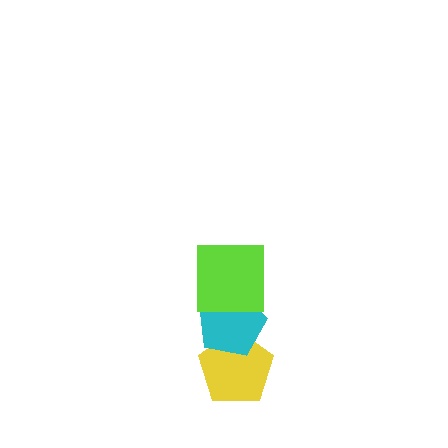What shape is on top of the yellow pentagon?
The cyan pentagon is on top of the yellow pentagon.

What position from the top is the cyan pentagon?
The cyan pentagon is 2nd from the top.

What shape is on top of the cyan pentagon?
The lime square is on top of the cyan pentagon.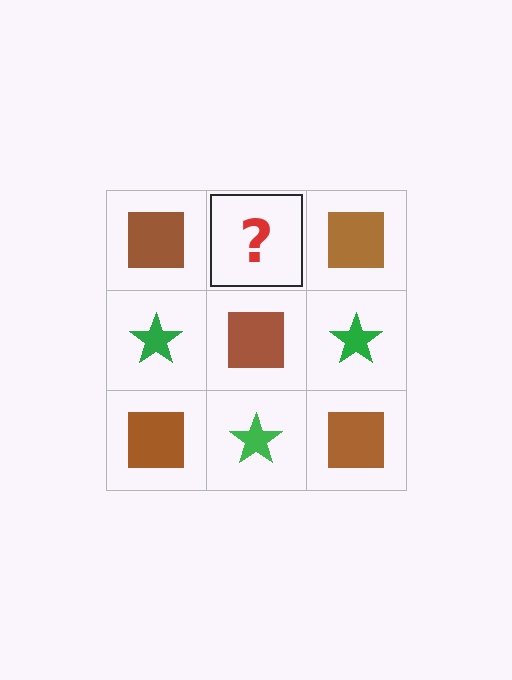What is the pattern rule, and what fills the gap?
The rule is that it alternates brown square and green star in a checkerboard pattern. The gap should be filled with a green star.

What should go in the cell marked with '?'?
The missing cell should contain a green star.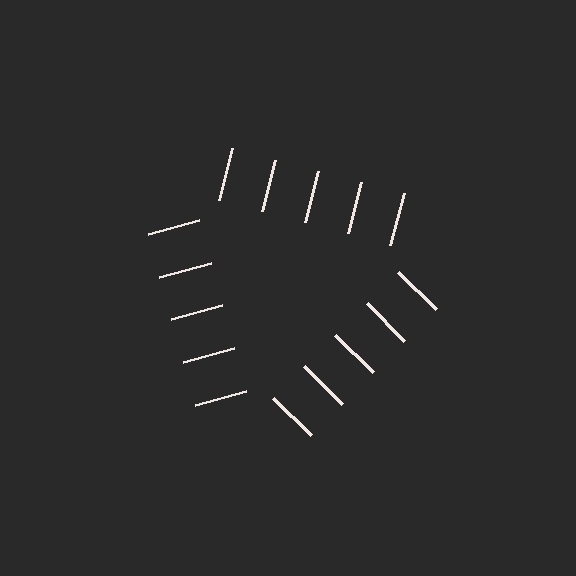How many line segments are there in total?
15 — 5 along each of the 3 edges.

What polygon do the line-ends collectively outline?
An illusory triangle — the line segments terminate on its edges but no continuous stroke is drawn.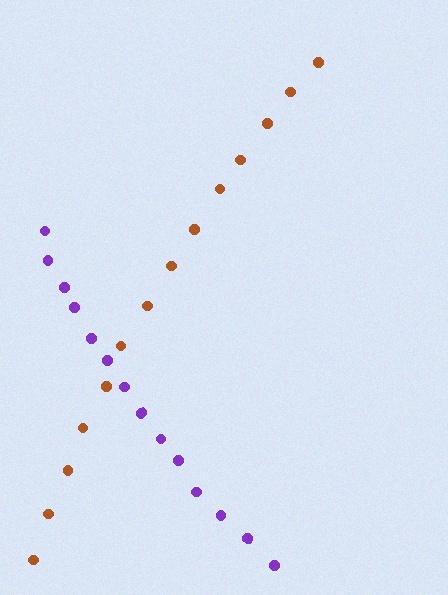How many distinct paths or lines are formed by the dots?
There are 2 distinct paths.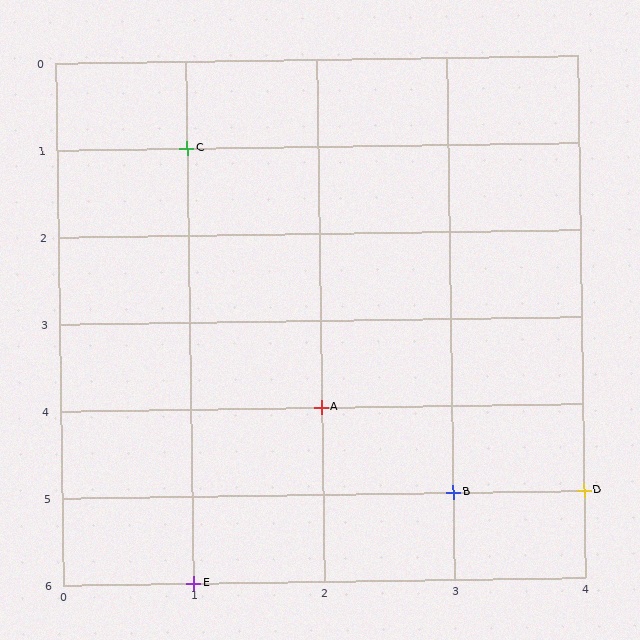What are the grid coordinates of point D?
Point D is at grid coordinates (4, 5).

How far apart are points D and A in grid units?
Points D and A are 2 columns and 1 row apart (about 2.2 grid units diagonally).